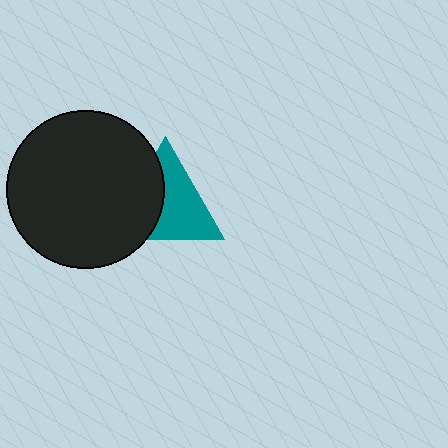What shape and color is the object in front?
The object in front is a black circle.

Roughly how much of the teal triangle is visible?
About half of it is visible (roughly 58%).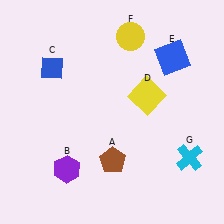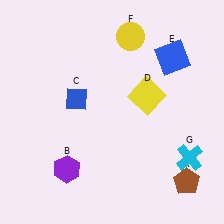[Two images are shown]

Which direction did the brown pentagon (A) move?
The brown pentagon (A) moved right.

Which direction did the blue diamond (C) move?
The blue diamond (C) moved down.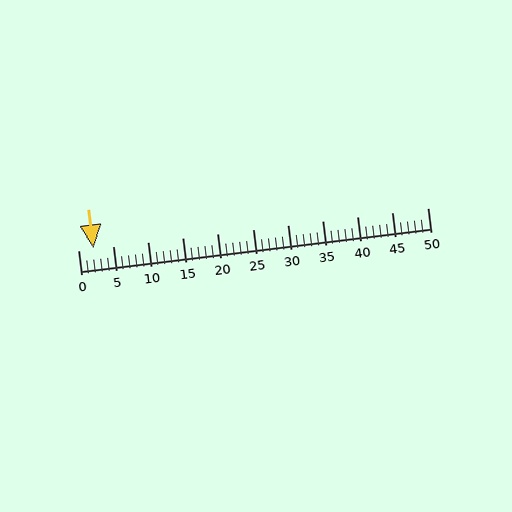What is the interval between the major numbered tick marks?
The major tick marks are spaced 5 units apart.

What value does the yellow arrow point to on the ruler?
The yellow arrow points to approximately 2.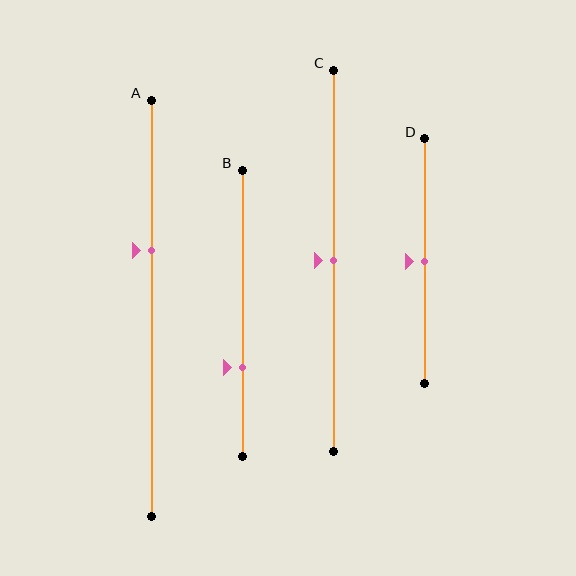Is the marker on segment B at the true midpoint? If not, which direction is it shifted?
No, the marker on segment B is shifted downward by about 19% of the segment length.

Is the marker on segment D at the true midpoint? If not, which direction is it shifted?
Yes, the marker on segment D is at the true midpoint.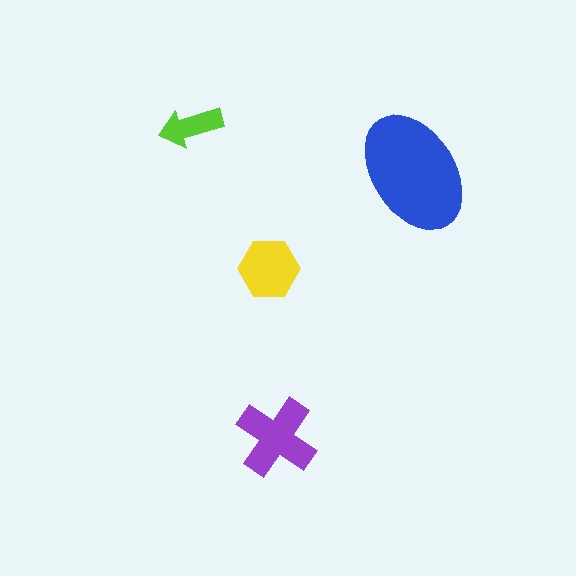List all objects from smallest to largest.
The lime arrow, the yellow hexagon, the purple cross, the blue ellipse.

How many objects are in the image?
There are 4 objects in the image.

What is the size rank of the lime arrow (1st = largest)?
4th.